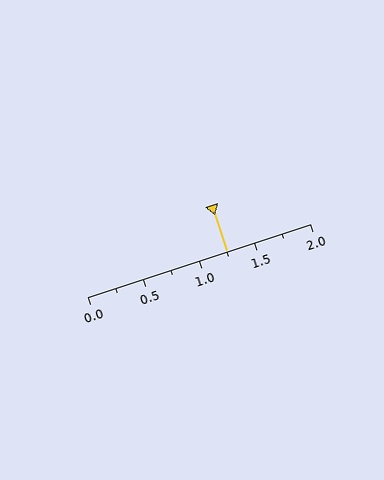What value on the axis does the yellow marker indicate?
The marker indicates approximately 1.25.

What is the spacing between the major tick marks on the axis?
The major ticks are spaced 0.5 apart.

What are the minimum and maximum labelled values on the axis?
The axis runs from 0.0 to 2.0.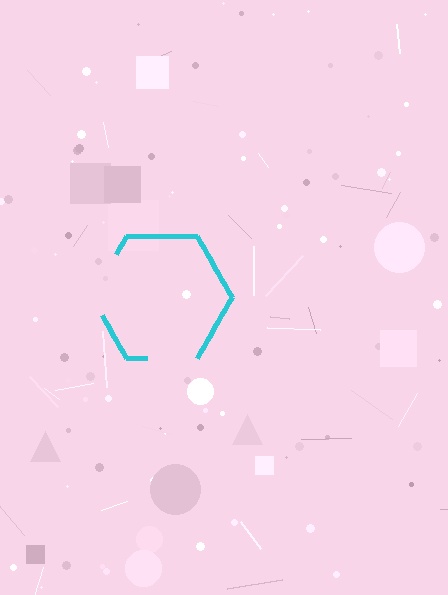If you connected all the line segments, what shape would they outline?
They would outline a hexagon.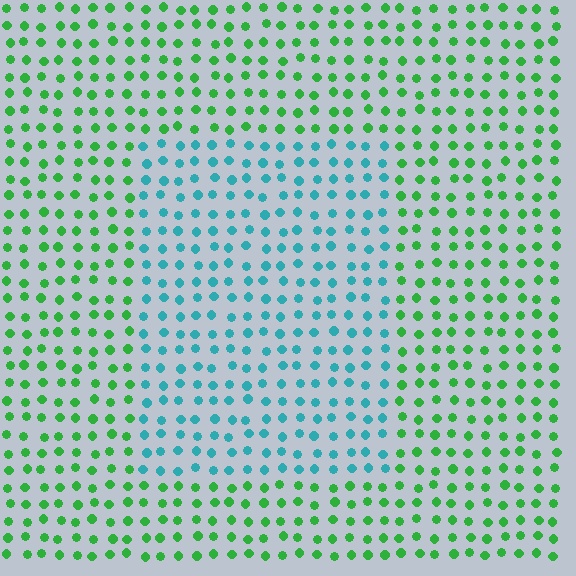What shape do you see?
I see a rectangle.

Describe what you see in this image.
The image is filled with small green elements in a uniform arrangement. A rectangle-shaped region is visible where the elements are tinted to a slightly different hue, forming a subtle color boundary.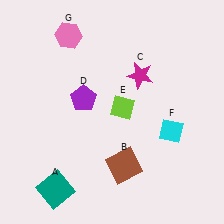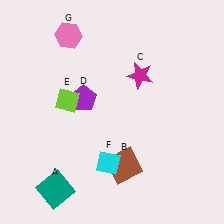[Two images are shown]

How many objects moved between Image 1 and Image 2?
2 objects moved between the two images.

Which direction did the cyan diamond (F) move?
The cyan diamond (F) moved left.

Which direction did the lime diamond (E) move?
The lime diamond (E) moved left.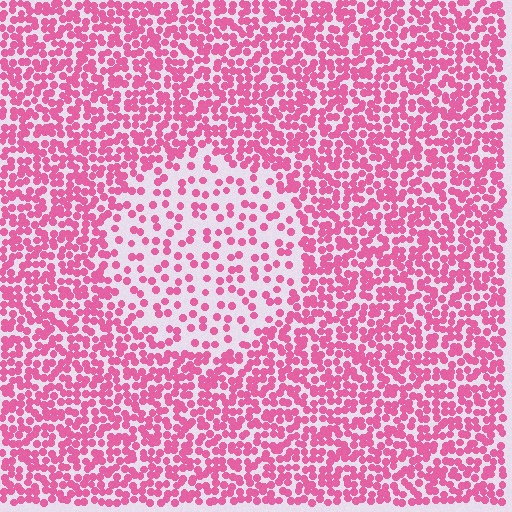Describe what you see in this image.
The image contains small pink elements arranged at two different densities. A circle-shaped region is visible where the elements are less densely packed than the surrounding area.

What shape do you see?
I see a circle.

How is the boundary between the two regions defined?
The boundary is defined by a change in element density (approximately 2.3x ratio). All elements are the same color, size, and shape.